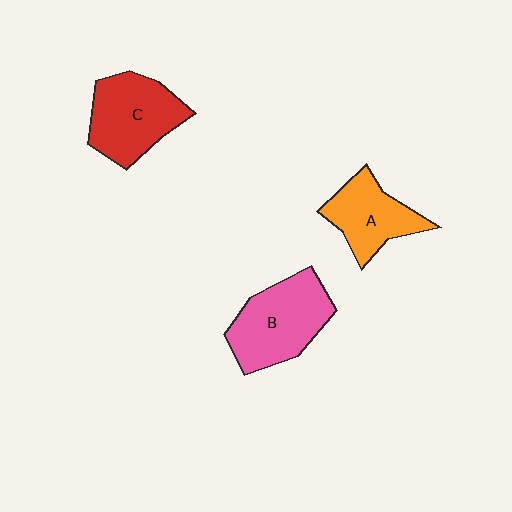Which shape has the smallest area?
Shape A (orange).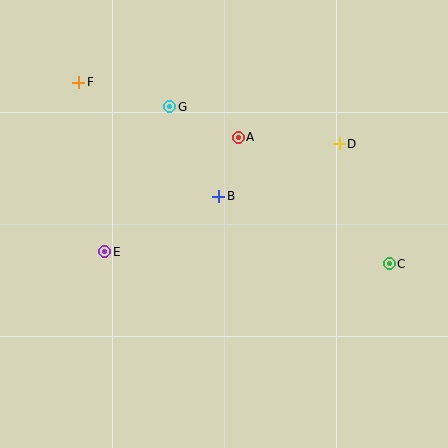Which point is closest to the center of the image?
Point B at (219, 196) is closest to the center.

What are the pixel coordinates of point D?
Point D is at (339, 144).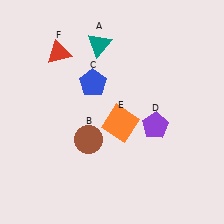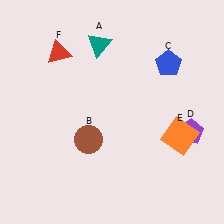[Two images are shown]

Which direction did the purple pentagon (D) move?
The purple pentagon (D) moved right.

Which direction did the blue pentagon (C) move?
The blue pentagon (C) moved right.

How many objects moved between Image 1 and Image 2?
3 objects moved between the two images.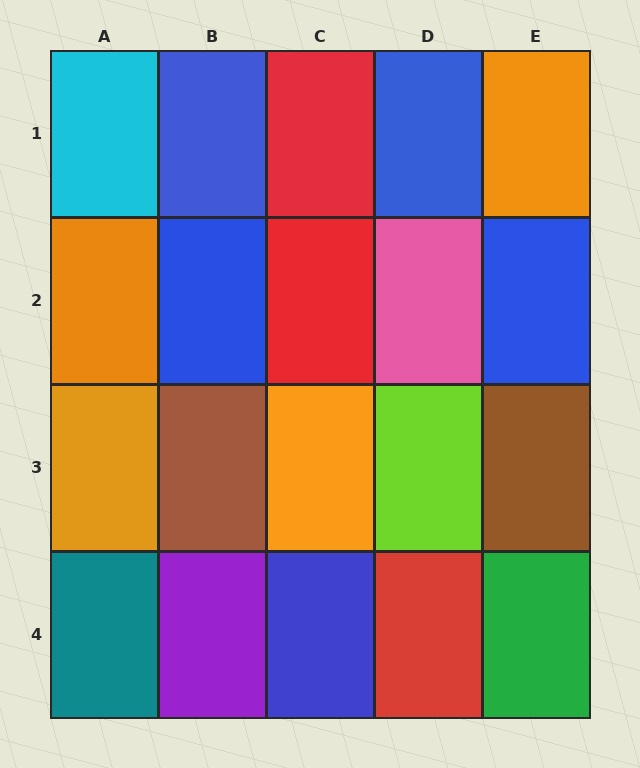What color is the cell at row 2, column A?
Orange.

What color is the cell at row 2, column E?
Blue.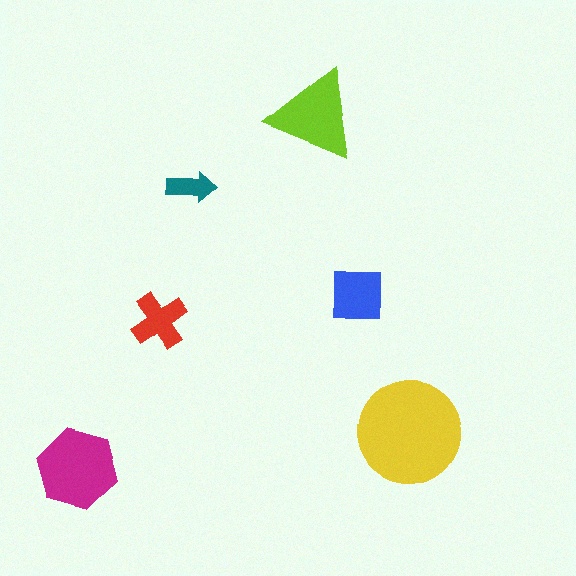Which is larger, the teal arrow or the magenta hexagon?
The magenta hexagon.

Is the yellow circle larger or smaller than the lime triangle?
Larger.